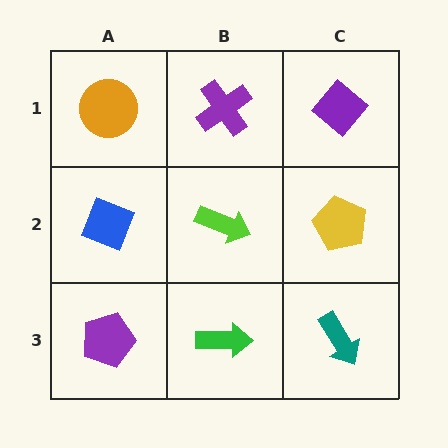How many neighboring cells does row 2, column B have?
4.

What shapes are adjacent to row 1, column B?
A lime arrow (row 2, column B), an orange circle (row 1, column A), a purple diamond (row 1, column C).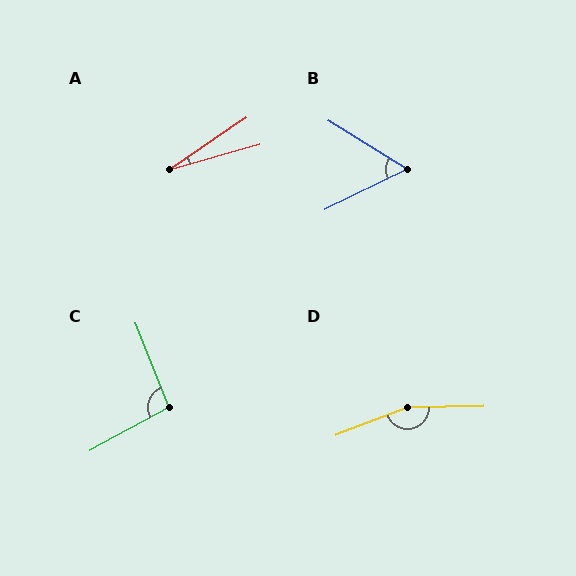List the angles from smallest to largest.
A (18°), B (58°), C (97°), D (160°).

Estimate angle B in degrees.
Approximately 58 degrees.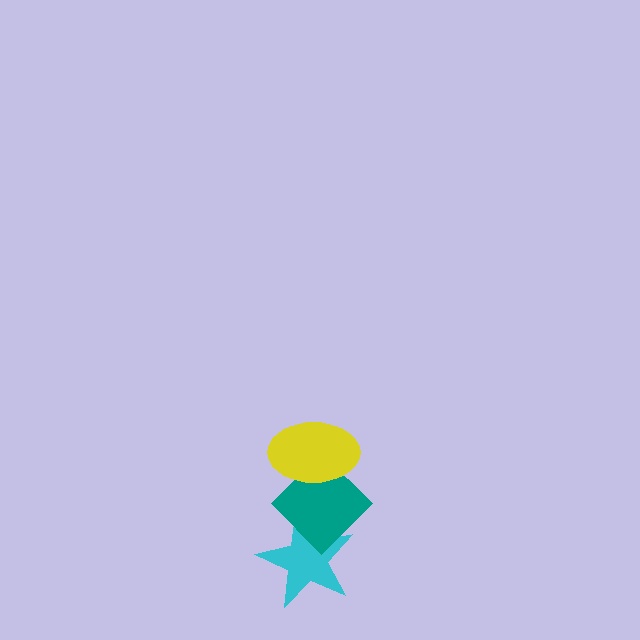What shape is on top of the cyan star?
The teal diamond is on top of the cyan star.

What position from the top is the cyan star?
The cyan star is 3rd from the top.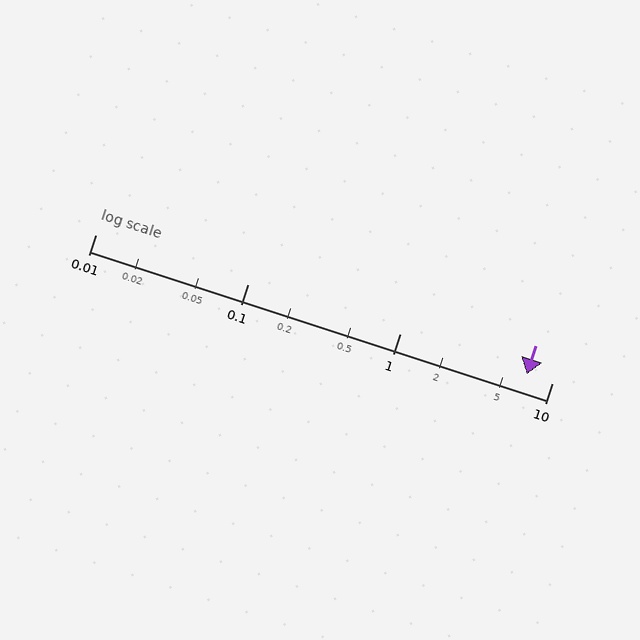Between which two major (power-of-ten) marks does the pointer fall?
The pointer is between 1 and 10.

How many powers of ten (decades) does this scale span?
The scale spans 3 decades, from 0.01 to 10.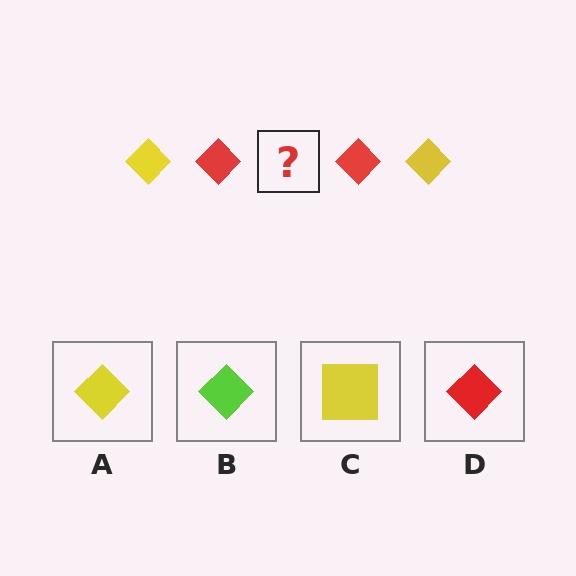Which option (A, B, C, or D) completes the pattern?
A.